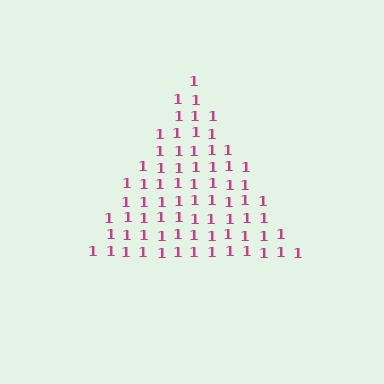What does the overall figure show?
The overall figure shows a triangle.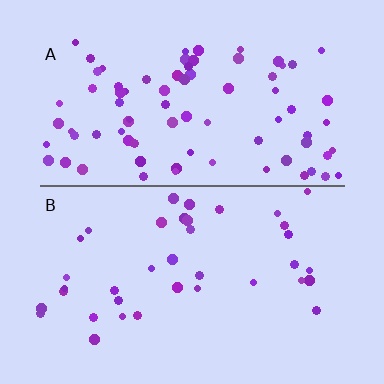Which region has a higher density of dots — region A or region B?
A (the top).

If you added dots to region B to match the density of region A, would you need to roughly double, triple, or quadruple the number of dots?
Approximately double.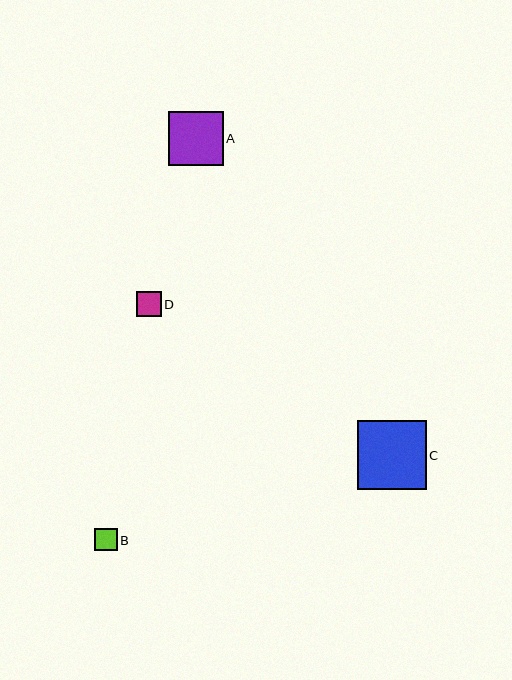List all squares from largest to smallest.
From largest to smallest: C, A, D, B.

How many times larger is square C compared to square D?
Square C is approximately 2.8 times the size of square D.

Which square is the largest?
Square C is the largest with a size of approximately 69 pixels.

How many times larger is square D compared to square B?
Square D is approximately 1.1 times the size of square B.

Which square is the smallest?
Square B is the smallest with a size of approximately 22 pixels.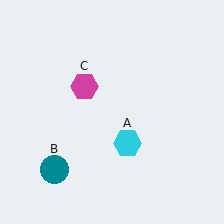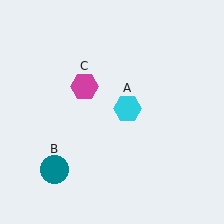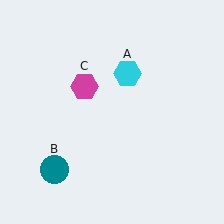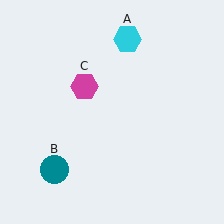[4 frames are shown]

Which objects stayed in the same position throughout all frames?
Teal circle (object B) and magenta hexagon (object C) remained stationary.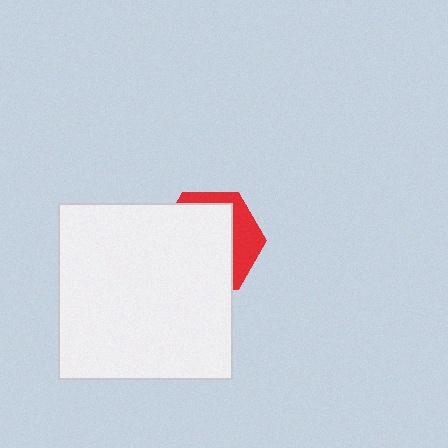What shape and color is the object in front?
The object in front is a white rectangle.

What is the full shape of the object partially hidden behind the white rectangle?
The partially hidden object is a red hexagon.